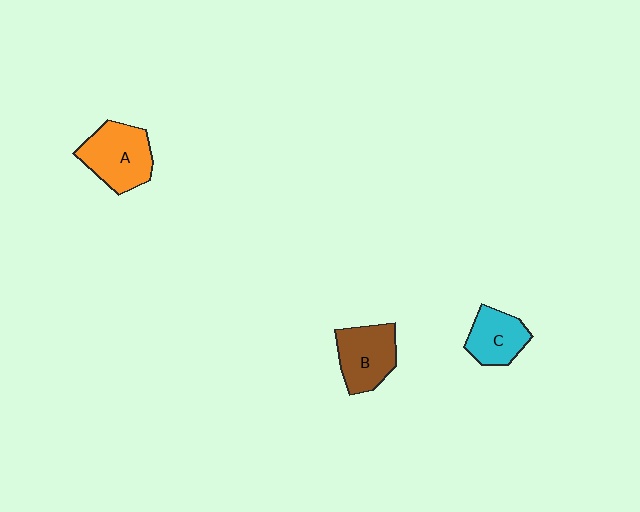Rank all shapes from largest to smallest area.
From largest to smallest: A (orange), B (brown), C (cyan).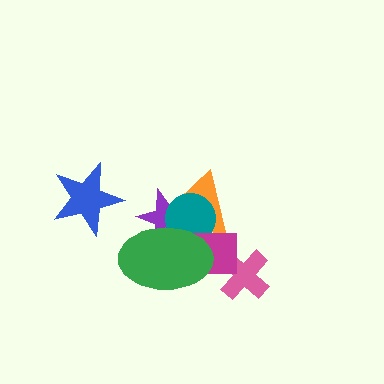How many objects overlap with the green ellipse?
4 objects overlap with the green ellipse.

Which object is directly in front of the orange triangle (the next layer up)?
The purple star is directly in front of the orange triangle.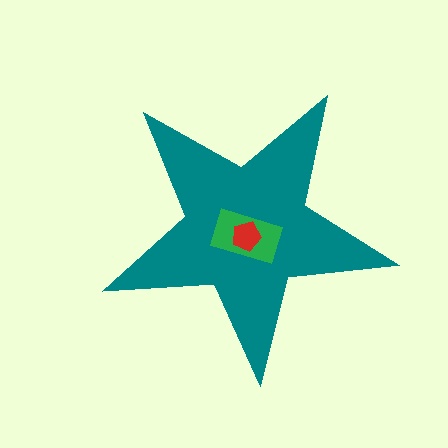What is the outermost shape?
The teal star.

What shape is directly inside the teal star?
The green rectangle.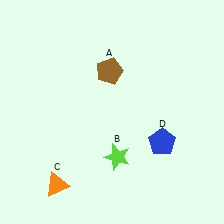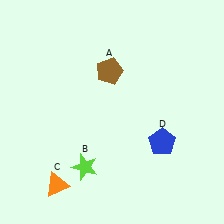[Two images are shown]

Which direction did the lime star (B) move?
The lime star (B) moved left.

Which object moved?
The lime star (B) moved left.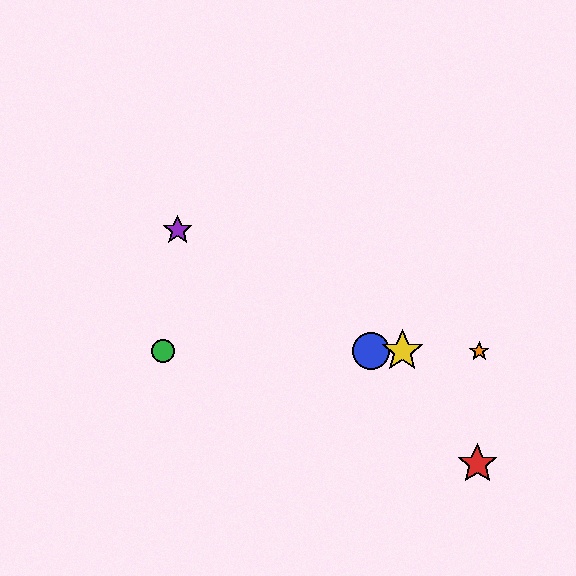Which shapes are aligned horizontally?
The blue circle, the green circle, the yellow star, the orange star are aligned horizontally.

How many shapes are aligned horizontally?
4 shapes (the blue circle, the green circle, the yellow star, the orange star) are aligned horizontally.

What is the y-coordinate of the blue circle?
The blue circle is at y≈351.